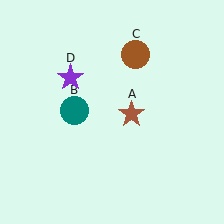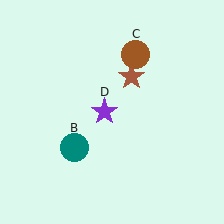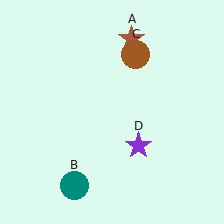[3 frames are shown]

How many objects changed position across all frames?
3 objects changed position: brown star (object A), teal circle (object B), purple star (object D).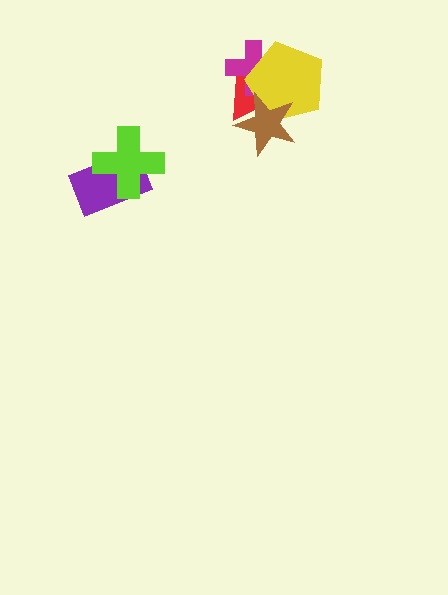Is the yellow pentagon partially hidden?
Yes, it is partially covered by another shape.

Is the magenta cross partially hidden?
Yes, it is partially covered by another shape.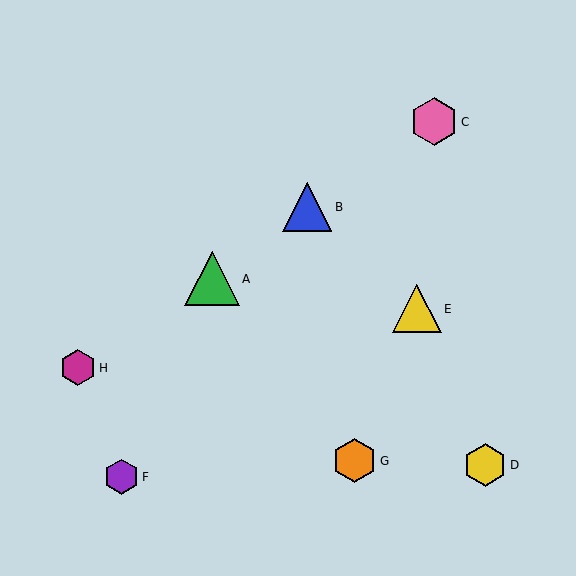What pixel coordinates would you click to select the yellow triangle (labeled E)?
Click at (417, 309) to select the yellow triangle E.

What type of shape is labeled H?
Shape H is a magenta hexagon.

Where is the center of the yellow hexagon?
The center of the yellow hexagon is at (485, 465).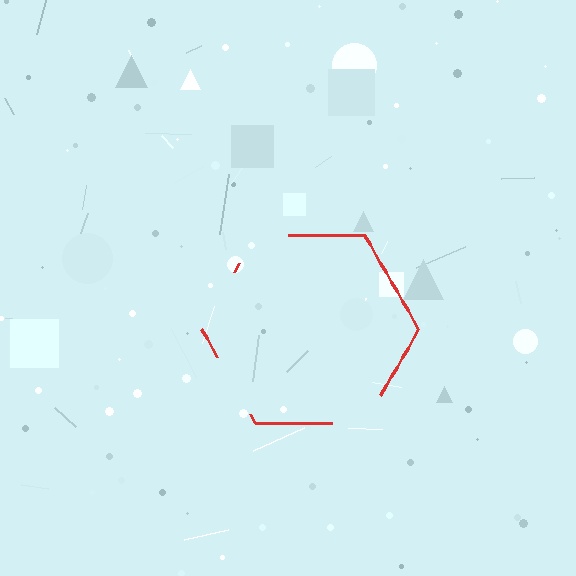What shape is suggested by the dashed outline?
The dashed outline suggests a hexagon.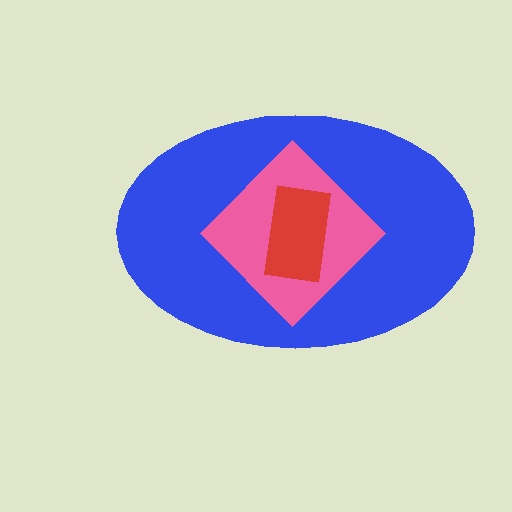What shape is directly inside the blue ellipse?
The pink diamond.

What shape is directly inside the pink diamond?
The red rectangle.